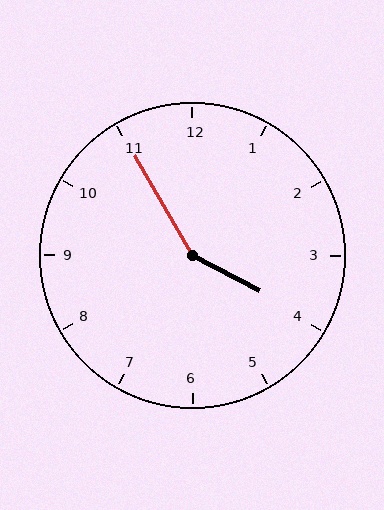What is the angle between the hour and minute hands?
Approximately 148 degrees.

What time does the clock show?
3:55.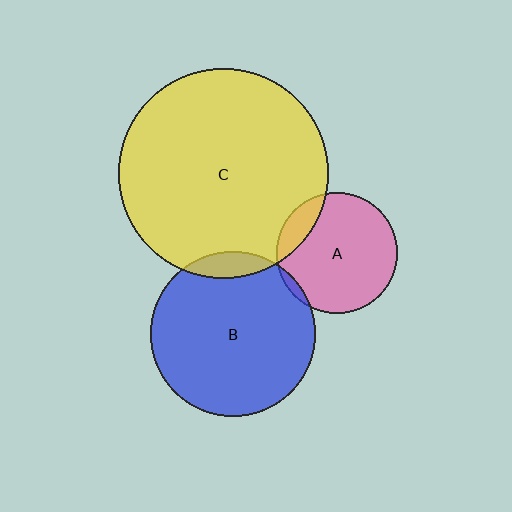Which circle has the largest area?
Circle C (yellow).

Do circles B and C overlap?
Yes.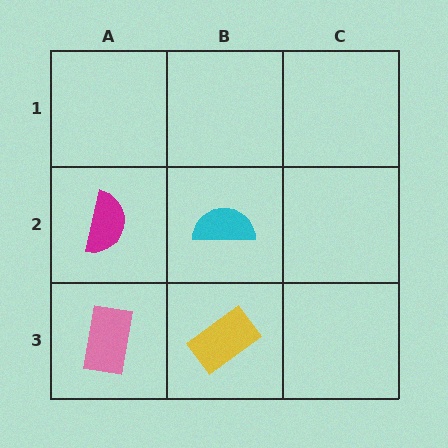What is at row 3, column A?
A pink rectangle.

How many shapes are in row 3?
2 shapes.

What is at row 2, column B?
A cyan semicircle.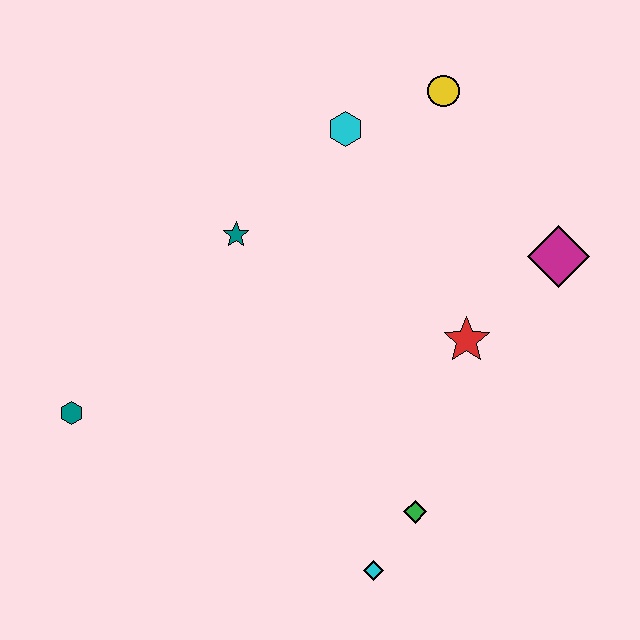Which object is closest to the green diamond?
The cyan diamond is closest to the green diamond.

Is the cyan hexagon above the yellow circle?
No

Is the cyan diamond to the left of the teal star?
No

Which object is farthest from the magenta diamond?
The teal hexagon is farthest from the magenta diamond.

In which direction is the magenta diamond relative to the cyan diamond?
The magenta diamond is above the cyan diamond.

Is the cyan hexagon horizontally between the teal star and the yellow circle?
Yes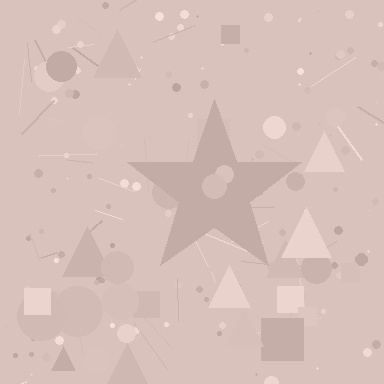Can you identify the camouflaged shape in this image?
The camouflaged shape is a star.